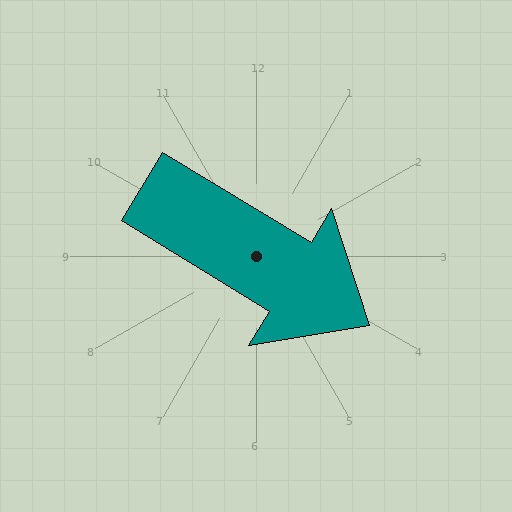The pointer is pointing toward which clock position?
Roughly 4 o'clock.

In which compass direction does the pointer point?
Southeast.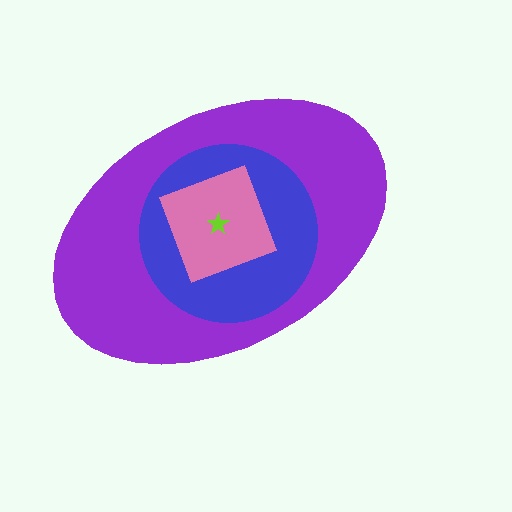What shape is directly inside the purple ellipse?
The blue circle.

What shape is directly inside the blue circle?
The pink square.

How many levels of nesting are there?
4.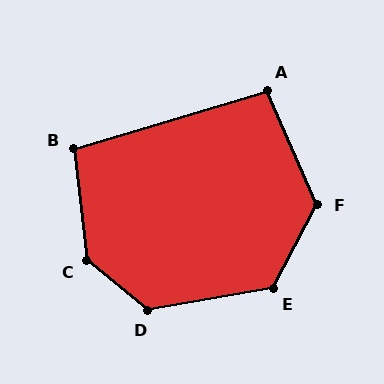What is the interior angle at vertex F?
Approximately 129 degrees (obtuse).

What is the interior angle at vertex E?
Approximately 127 degrees (obtuse).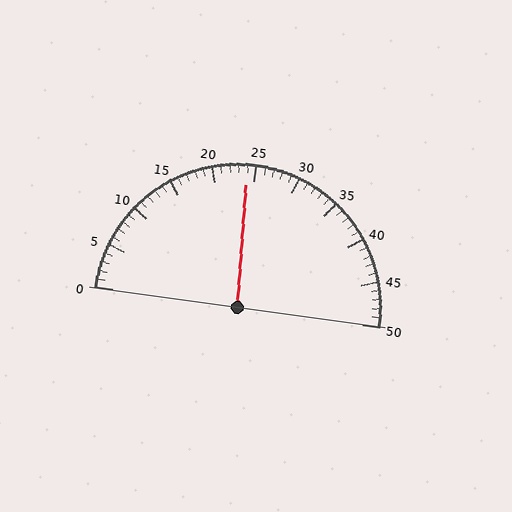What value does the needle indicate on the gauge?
The needle indicates approximately 24.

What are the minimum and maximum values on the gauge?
The gauge ranges from 0 to 50.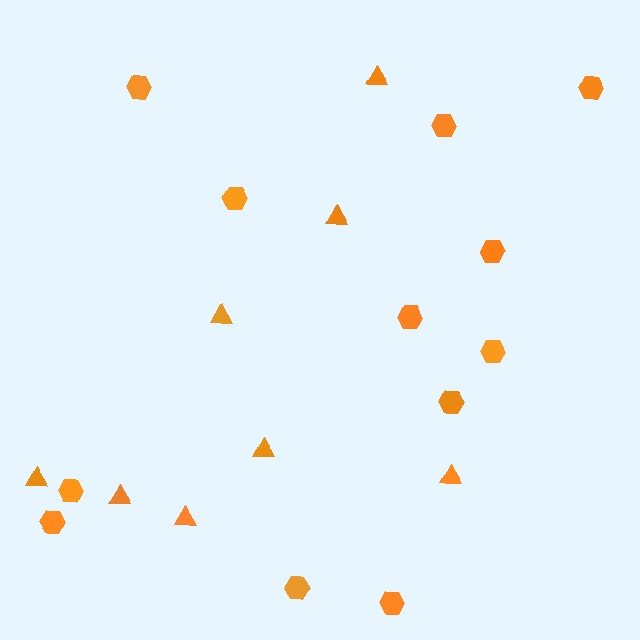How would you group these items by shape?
There are 2 groups: one group of hexagons (12) and one group of triangles (8).